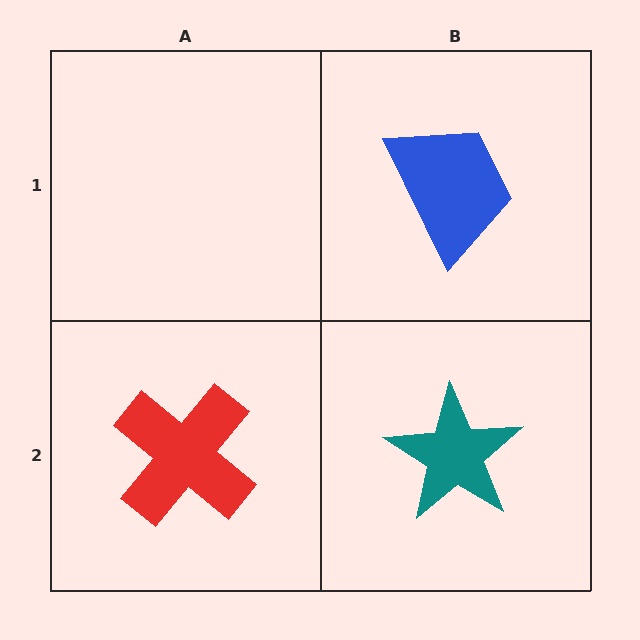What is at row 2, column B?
A teal star.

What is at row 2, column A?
A red cross.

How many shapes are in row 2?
2 shapes.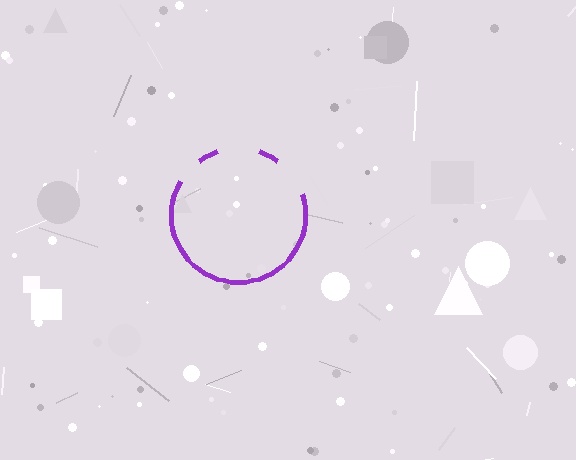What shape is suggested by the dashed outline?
The dashed outline suggests a circle.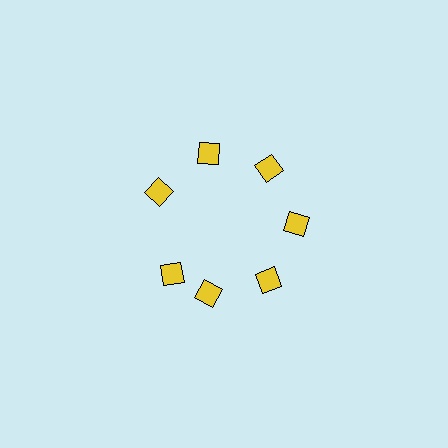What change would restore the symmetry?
The symmetry would be restored by rotating it back into even spacing with its neighbors so that all 7 diamonds sit at equal angles and equal distance from the center.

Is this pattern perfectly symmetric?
No. The 7 yellow diamonds are arranged in a ring, but one element near the 8 o'clock position is rotated out of alignment along the ring, breaking the 7-fold rotational symmetry.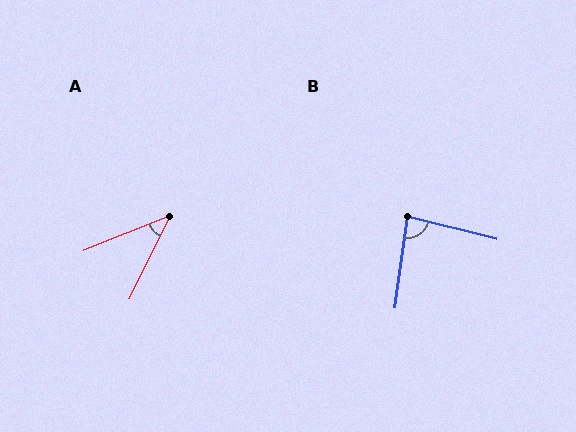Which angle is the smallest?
A, at approximately 42 degrees.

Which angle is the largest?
B, at approximately 84 degrees.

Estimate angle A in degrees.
Approximately 42 degrees.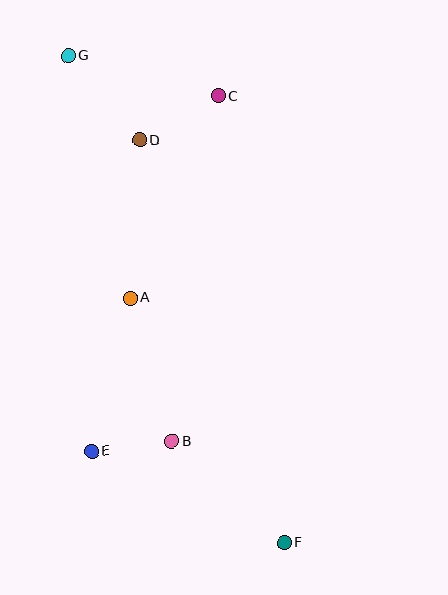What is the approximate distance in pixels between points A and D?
The distance between A and D is approximately 158 pixels.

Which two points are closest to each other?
Points B and E are closest to each other.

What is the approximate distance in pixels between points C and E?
The distance between C and E is approximately 377 pixels.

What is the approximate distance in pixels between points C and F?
The distance between C and F is approximately 451 pixels.